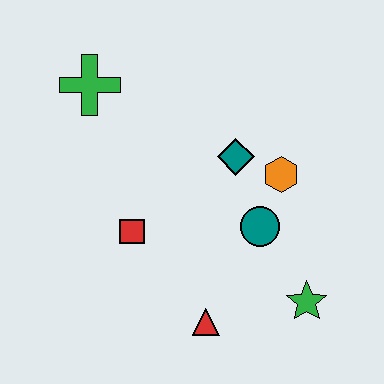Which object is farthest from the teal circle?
The green cross is farthest from the teal circle.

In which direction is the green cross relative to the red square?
The green cross is above the red square.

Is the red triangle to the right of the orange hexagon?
No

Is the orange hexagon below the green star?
No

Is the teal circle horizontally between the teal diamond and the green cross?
No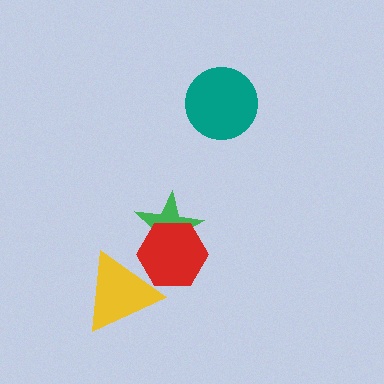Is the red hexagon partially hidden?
Yes, it is partially covered by another shape.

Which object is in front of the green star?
The red hexagon is in front of the green star.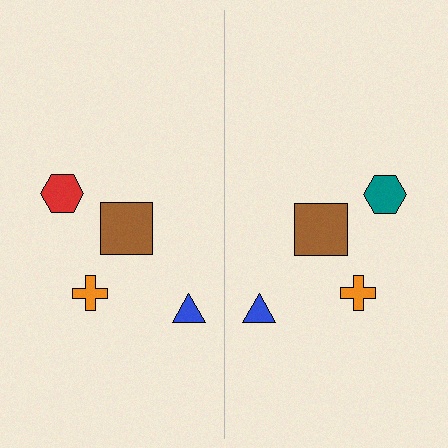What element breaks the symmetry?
The teal hexagon on the right side breaks the symmetry — its mirror counterpart is red.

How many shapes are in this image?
There are 8 shapes in this image.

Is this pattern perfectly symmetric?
No, the pattern is not perfectly symmetric. The teal hexagon on the right side breaks the symmetry — its mirror counterpart is red.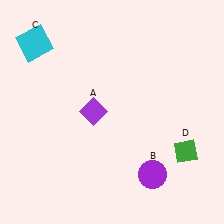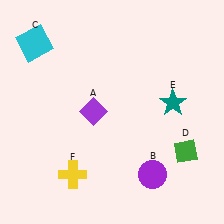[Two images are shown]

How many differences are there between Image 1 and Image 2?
There are 2 differences between the two images.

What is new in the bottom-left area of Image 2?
A yellow cross (F) was added in the bottom-left area of Image 2.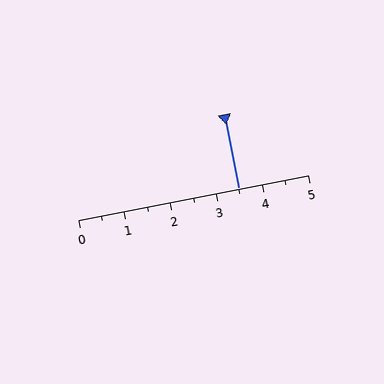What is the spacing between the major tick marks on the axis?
The major ticks are spaced 1 apart.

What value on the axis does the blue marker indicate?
The marker indicates approximately 3.5.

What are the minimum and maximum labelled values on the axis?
The axis runs from 0 to 5.